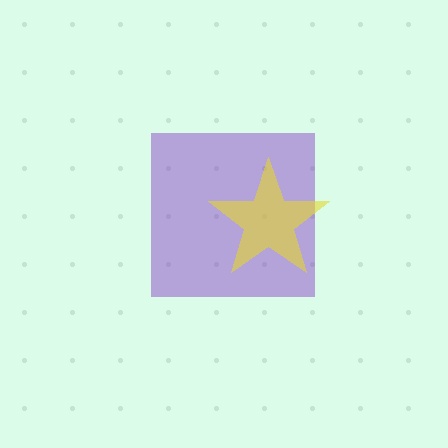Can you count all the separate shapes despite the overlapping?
Yes, there are 2 separate shapes.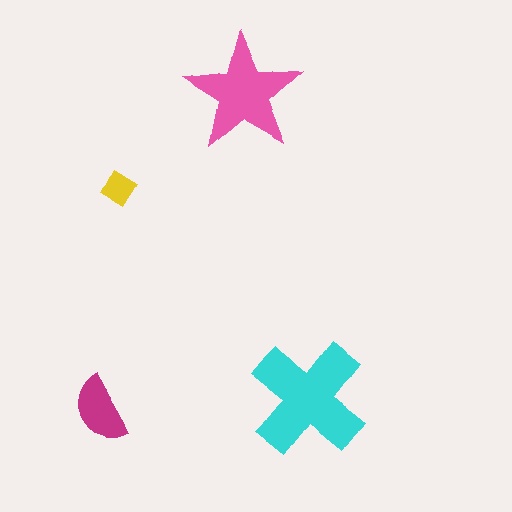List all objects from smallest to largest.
The yellow diamond, the magenta semicircle, the pink star, the cyan cross.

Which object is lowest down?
The magenta semicircle is bottommost.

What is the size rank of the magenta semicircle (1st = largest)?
3rd.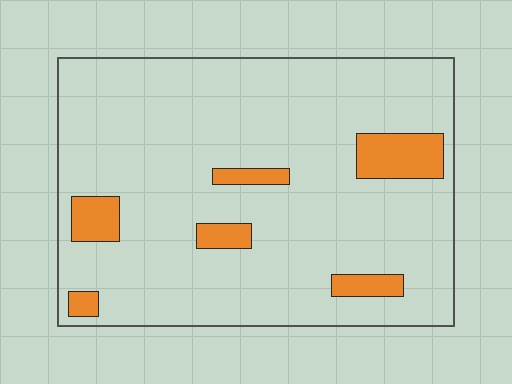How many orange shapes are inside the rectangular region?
6.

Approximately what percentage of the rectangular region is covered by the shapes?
Approximately 10%.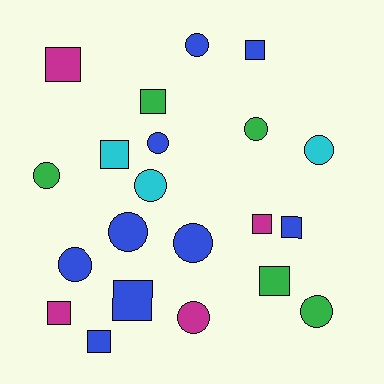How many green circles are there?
There are 3 green circles.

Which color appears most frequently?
Blue, with 9 objects.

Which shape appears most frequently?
Circle, with 11 objects.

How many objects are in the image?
There are 21 objects.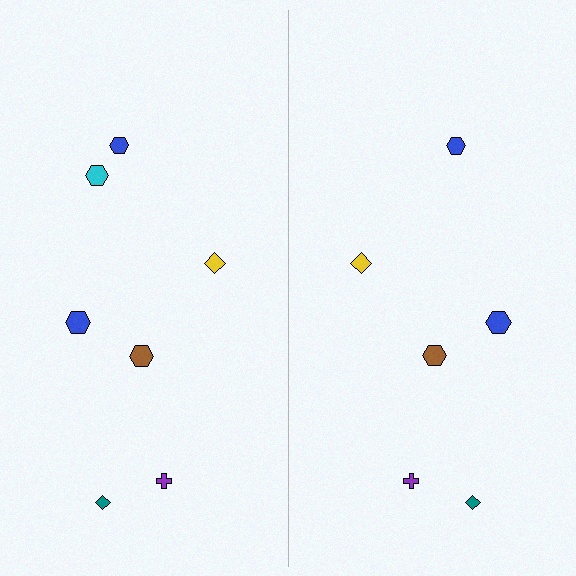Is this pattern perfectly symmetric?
No, the pattern is not perfectly symmetric. A cyan hexagon is missing from the right side.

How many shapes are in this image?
There are 13 shapes in this image.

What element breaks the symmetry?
A cyan hexagon is missing from the right side.